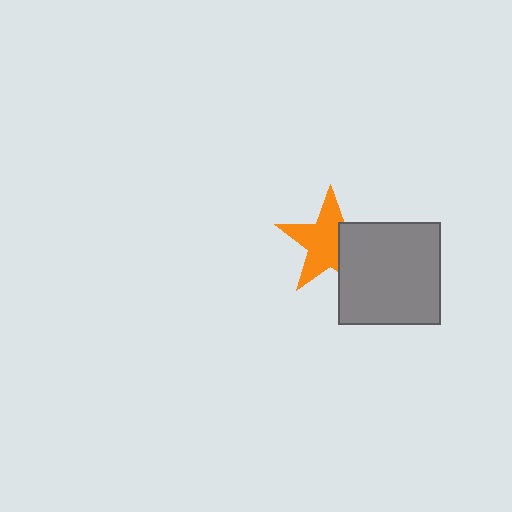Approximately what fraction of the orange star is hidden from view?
Roughly 37% of the orange star is hidden behind the gray square.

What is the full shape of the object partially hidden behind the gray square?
The partially hidden object is an orange star.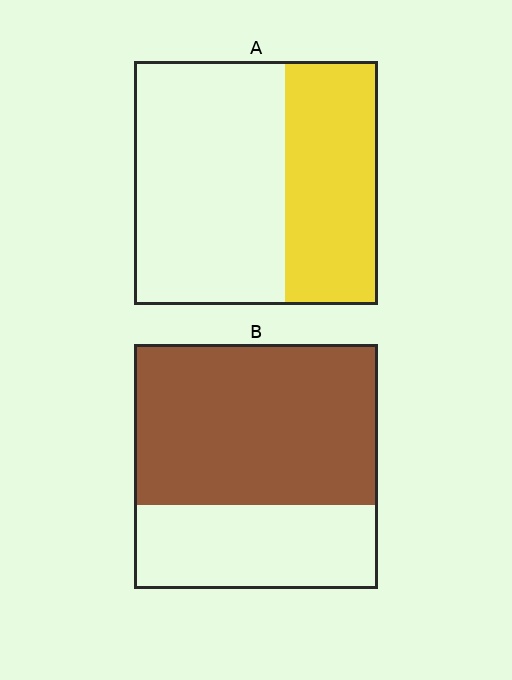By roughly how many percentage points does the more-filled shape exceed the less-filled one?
By roughly 30 percentage points (B over A).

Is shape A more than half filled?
No.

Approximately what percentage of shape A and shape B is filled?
A is approximately 40% and B is approximately 65%.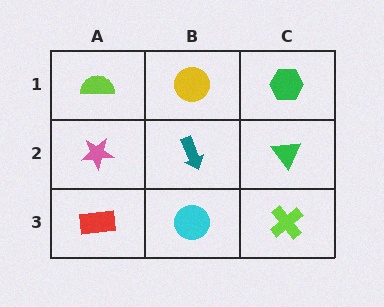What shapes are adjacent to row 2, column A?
A lime semicircle (row 1, column A), a red rectangle (row 3, column A), a teal arrow (row 2, column B).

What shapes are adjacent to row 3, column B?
A teal arrow (row 2, column B), a red rectangle (row 3, column A), a lime cross (row 3, column C).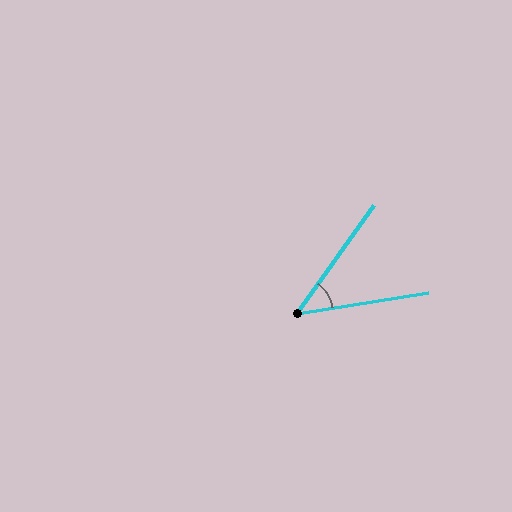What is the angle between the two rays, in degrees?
Approximately 45 degrees.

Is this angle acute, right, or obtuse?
It is acute.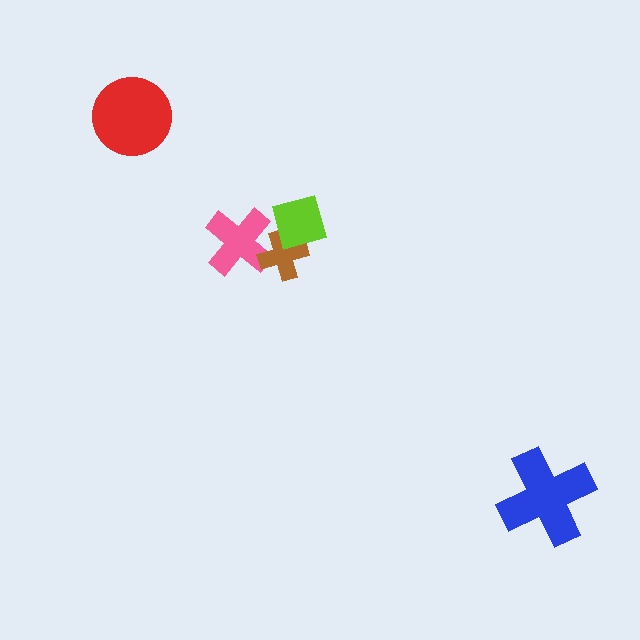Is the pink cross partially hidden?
Yes, it is partially covered by another shape.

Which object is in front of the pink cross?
The brown cross is in front of the pink cross.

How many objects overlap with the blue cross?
0 objects overlap with the blue cross.